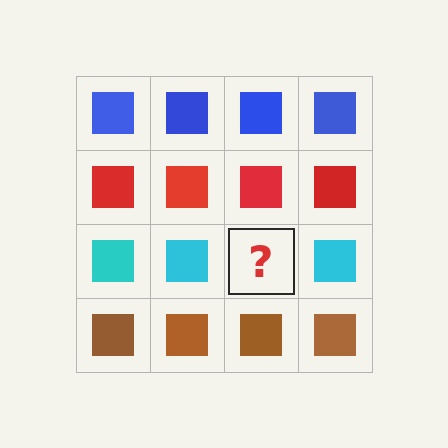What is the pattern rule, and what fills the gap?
The rule is that each row has a consistent color. The gap should be filled with a cyan square.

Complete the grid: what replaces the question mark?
The question mark should be replaced with a cyan square.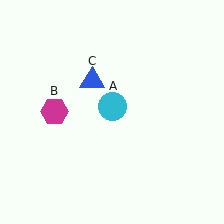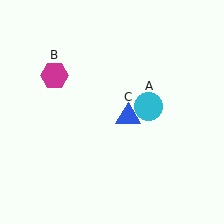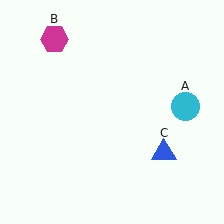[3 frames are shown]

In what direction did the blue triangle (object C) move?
The blue triangle (object C) moved down and to the right.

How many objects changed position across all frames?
3 objects changed position: cyan circle (object A), magenta hexagon (object B), blue triangle (object C).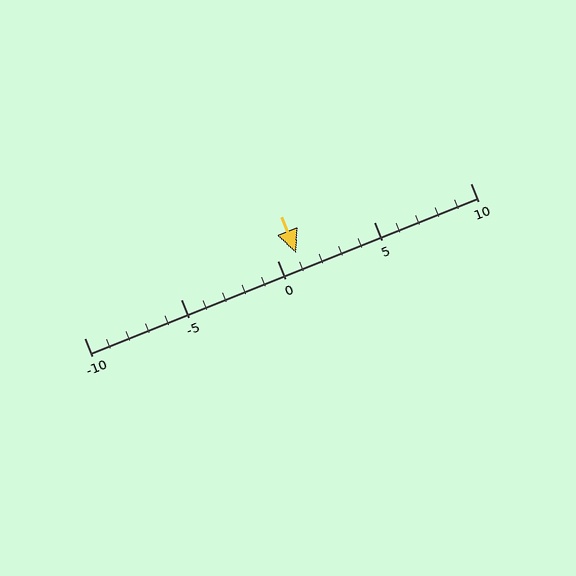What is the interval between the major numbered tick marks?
The major tick marks are spaced 5 units apart.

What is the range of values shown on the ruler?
The ruler shows values from -10 to 10.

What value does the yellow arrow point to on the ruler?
The yellow arrow points to approximately 1.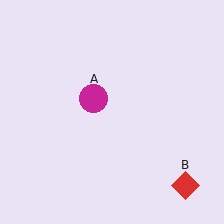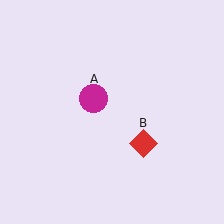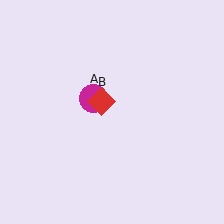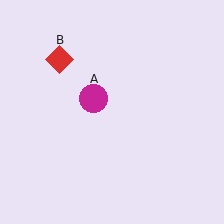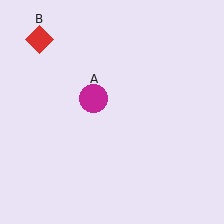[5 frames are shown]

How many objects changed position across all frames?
1 object changed position: red diamond (object B).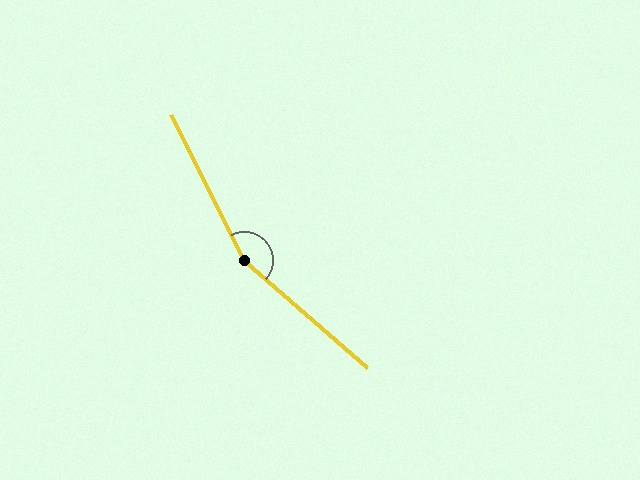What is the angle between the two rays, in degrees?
Approximately 158 degrees.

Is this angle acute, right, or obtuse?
It is obtuse.